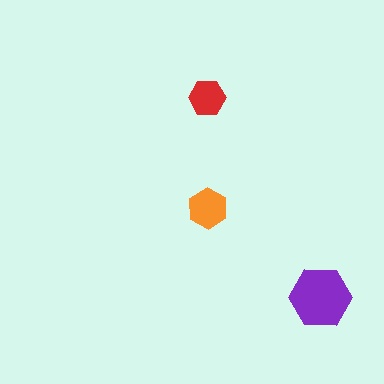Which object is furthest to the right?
The purple hexagon is rightmost.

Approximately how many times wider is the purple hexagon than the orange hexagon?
About 1.5 times wider.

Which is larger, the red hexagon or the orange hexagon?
The orange one.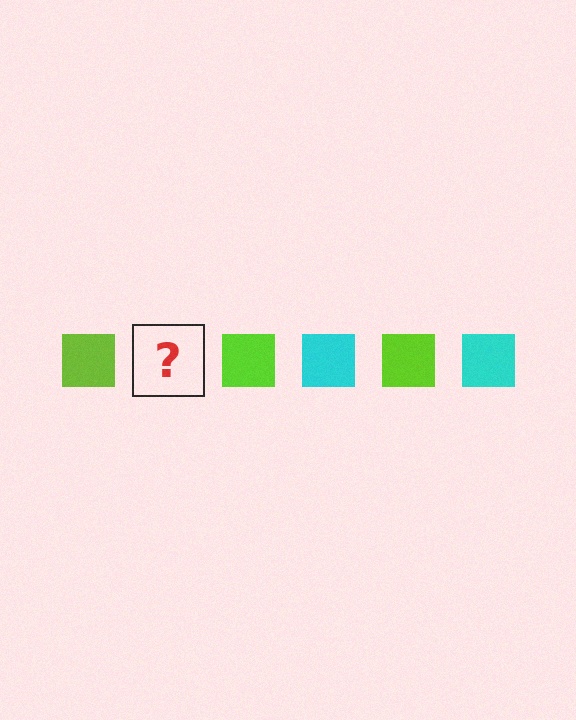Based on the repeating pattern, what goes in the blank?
The blank should be a cyan square.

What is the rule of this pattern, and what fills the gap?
The rule is that the pattern cycles through lime, cyan squares. The gap should be filled with a cyan square.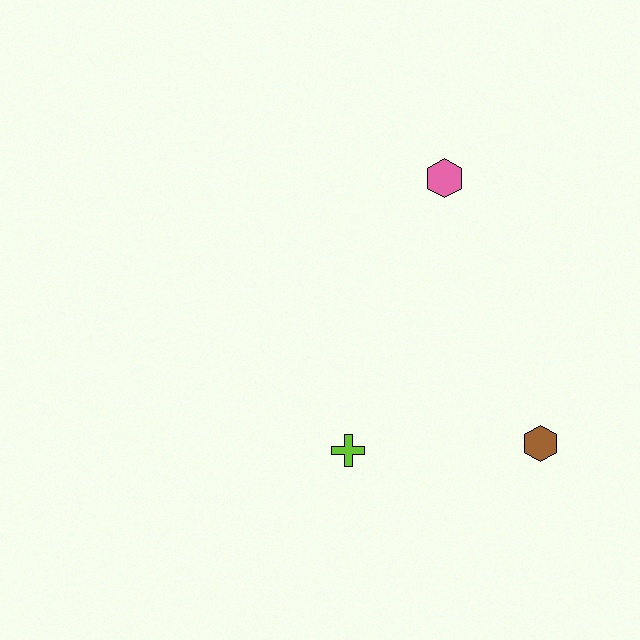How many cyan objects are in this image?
There are no cyan objects.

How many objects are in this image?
There are 3 objects.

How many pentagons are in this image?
There are no pentagons.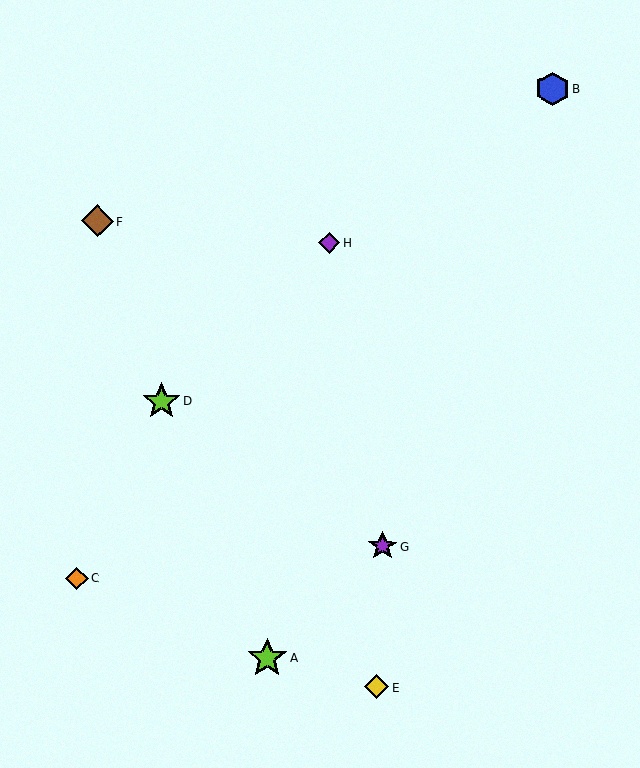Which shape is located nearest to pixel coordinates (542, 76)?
The blue hexagon (labeled B) at (552, 89) is nearest to that location.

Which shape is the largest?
The lime star (labeled A) is the largest.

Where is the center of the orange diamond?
The center of the orange diamond is at (76, 579).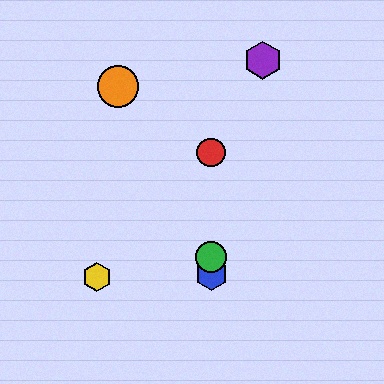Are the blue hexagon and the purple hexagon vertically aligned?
No, the blue hexagon is at x≈211 and the purple hexagon is at x≈263.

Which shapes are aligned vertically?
The red circle, the blue hexagon, the green circle are aligned vertically.